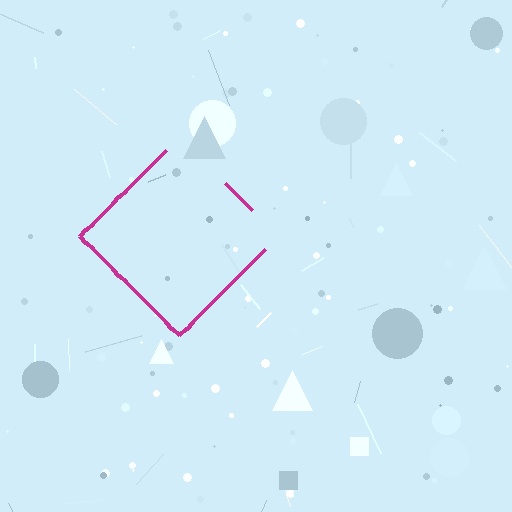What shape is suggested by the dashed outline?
The dashed outline suggests a diamond.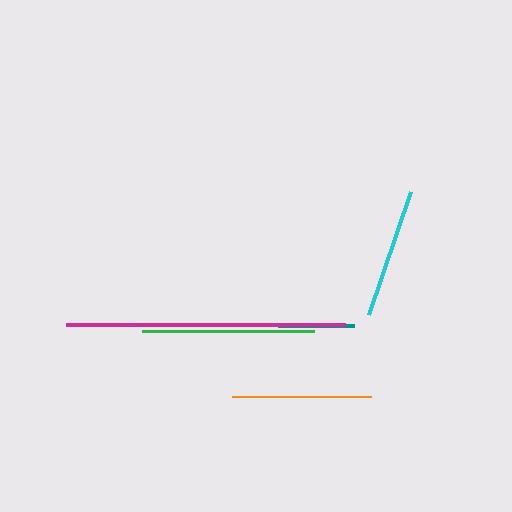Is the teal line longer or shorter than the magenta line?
The magenta line is longer than the teal line.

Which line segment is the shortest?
The teal line is the shortest at approximately 76 pixels.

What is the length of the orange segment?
The orange segment is approximately 138 pixels long.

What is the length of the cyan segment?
The cyan segment is approximately 130 pixels long.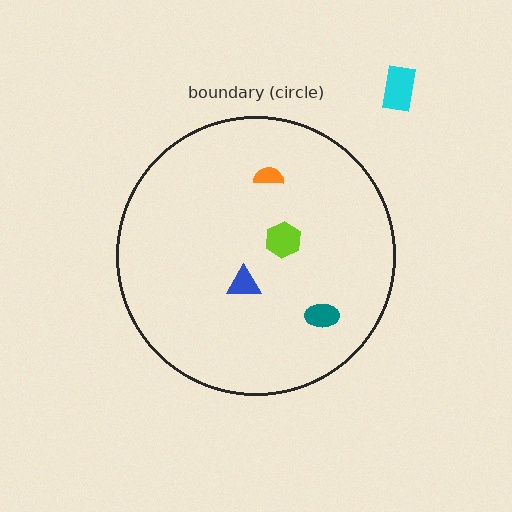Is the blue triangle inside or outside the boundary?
Inside.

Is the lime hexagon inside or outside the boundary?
Inside.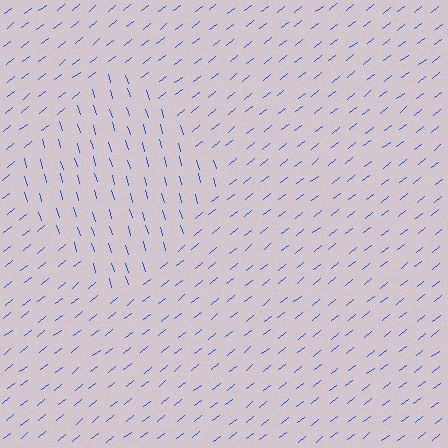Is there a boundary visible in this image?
Yes, there is a texture boundary formed by a change in line orientation.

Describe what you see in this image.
The image is filled with small blue line segments. A diamond region in the image has lines oriented differently from the surrounding lines, creating a visible texture boundary.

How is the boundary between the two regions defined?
The boundary is defined purely by a change in line orientation (approximately 68 degrees difference). All lines are the same color and thickness.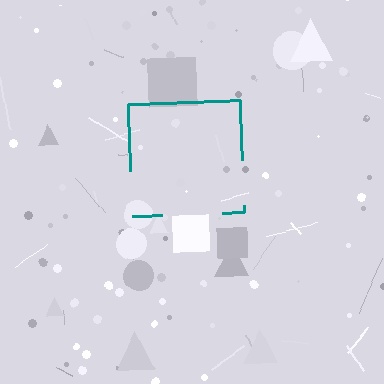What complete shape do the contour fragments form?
The contour fragments form a square.